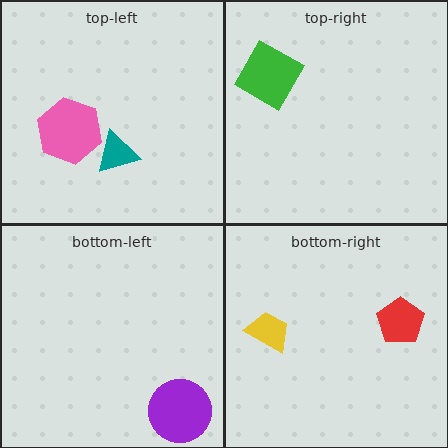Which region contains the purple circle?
The bottom-left region.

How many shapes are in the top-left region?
2.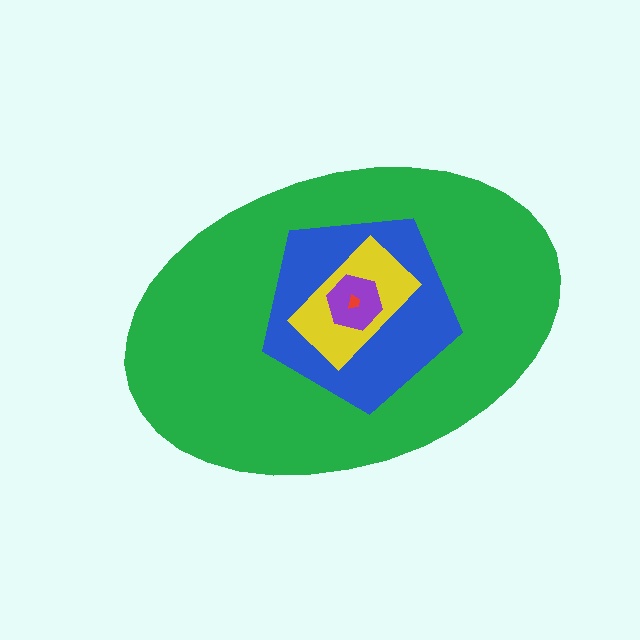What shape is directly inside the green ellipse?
The blue pentagon.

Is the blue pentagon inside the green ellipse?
Yes.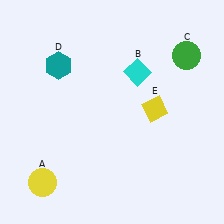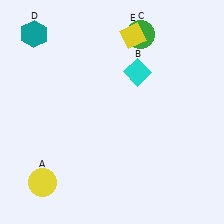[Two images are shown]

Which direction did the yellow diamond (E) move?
The yellow diamond (E) moved up.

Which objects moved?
The objects that moved are: the green circle (C), the teal hexagon (D), the yellow diamond (E).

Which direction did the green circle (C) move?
The green circle (C) moved left.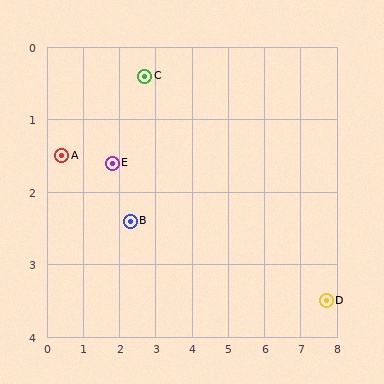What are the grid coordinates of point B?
Point B is at approximately (2.3, 2.4).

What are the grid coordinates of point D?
Point D is at approximately (7.7, 3.5).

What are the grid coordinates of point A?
Point A is at approximately (0.4, 1.5).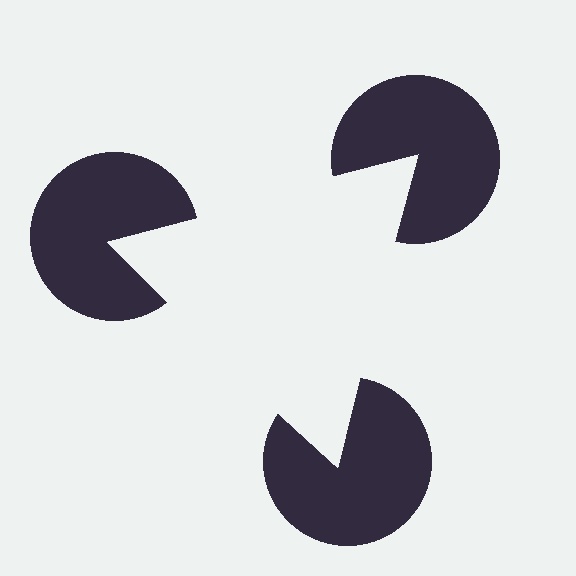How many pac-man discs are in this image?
There are 3 — one at each vertex of the illusory triangle.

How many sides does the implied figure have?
3 sides.